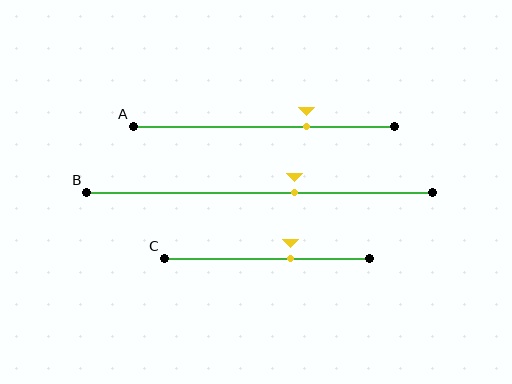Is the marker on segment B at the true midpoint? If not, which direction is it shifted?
No, the marker on segment B is shifted to the right by about 10% of the segment length.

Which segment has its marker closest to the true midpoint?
Segment B has its marker closest to the true midpoint.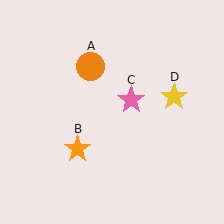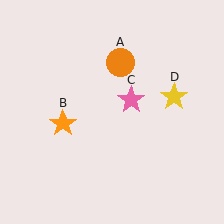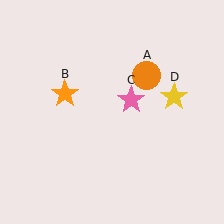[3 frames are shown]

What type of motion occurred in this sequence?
The orange circle (object A), orange star (object B) rotated clockwise around the center of the scene.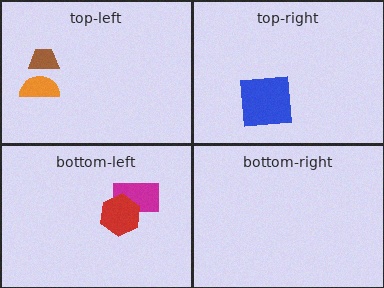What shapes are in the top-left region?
The orange semicircle, the brown trapezoid.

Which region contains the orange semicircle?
The top-left region.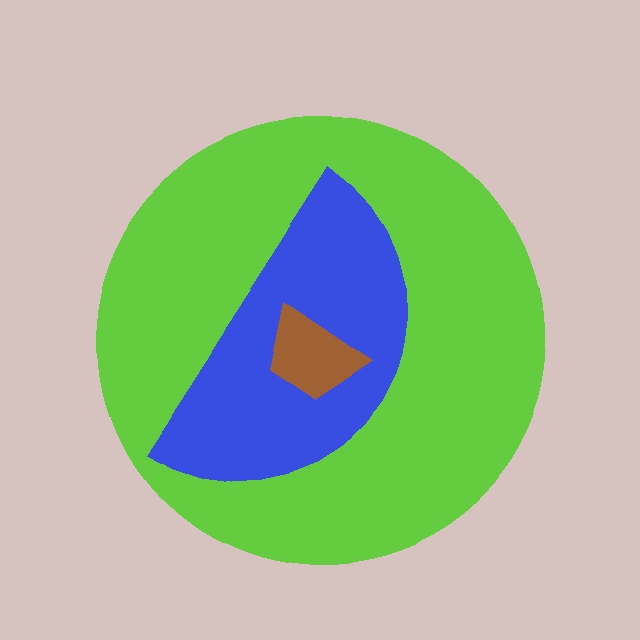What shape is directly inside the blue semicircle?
The brown trapezoid.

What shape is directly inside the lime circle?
The blue semicircle.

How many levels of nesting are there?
3.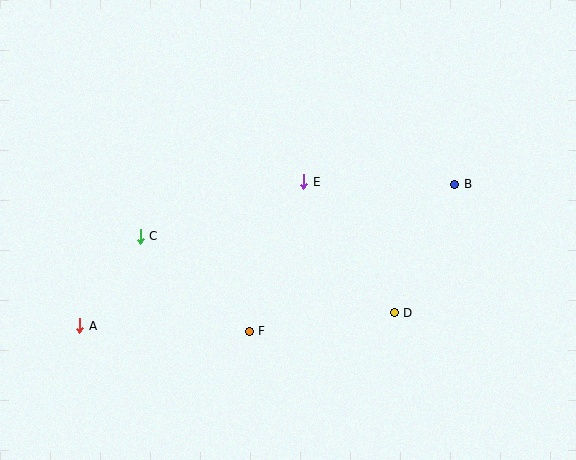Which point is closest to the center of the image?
Point E at (304, 182) is closest to the center.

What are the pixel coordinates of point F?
Point F is at (249, 331).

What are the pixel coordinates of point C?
Point C is at (140, 236).